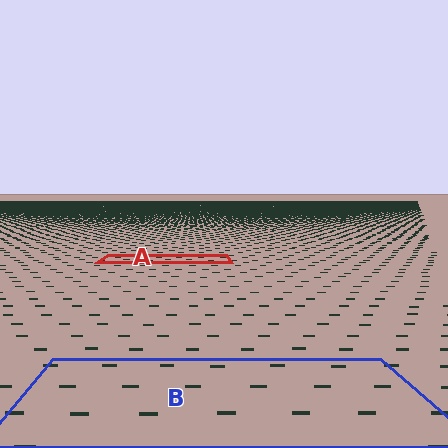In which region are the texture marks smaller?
The texture marks are smaller in region A, because it is farther away.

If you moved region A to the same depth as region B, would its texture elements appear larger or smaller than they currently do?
They would appear larger. At a closer depth, the same texture elements are projected at a bigger on-screen size.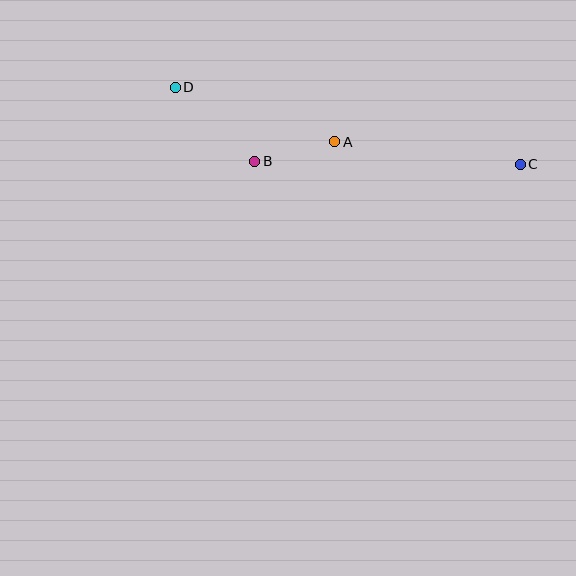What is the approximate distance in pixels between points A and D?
The distance between A and D is approximately 168 pixels.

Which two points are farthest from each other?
Points C and D are farthest from each other.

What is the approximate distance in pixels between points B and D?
The distance between B and D is approximately 108 pixels.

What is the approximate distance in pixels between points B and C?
The distance between B and C is approximately 265 pixels.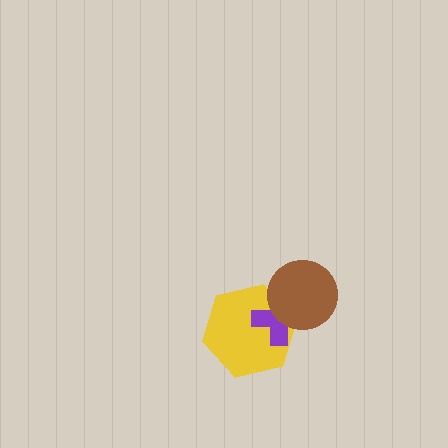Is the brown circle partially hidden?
No, no other shape covers it.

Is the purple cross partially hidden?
Yes, it is partially covered by another shape.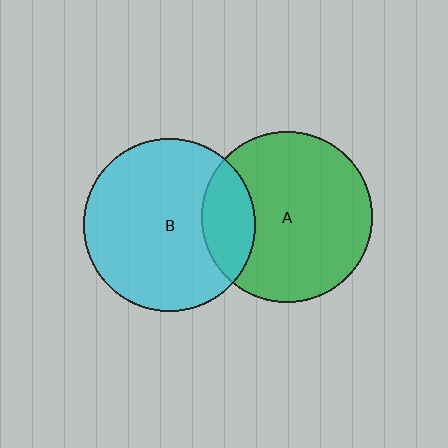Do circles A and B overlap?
Yes.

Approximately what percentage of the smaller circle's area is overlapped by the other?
Approximately 20%.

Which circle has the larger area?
Circle B (cyan).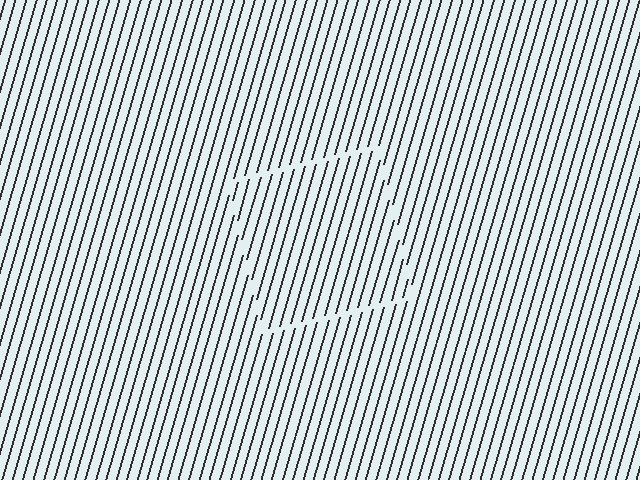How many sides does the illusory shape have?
4 sides — the line-ends trace a square.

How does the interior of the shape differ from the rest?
The interior of the shape contains the same grating, shifted by half a period — the contour is defined by the phase discontinuity where line-ends from the inner and outer gratings abut.